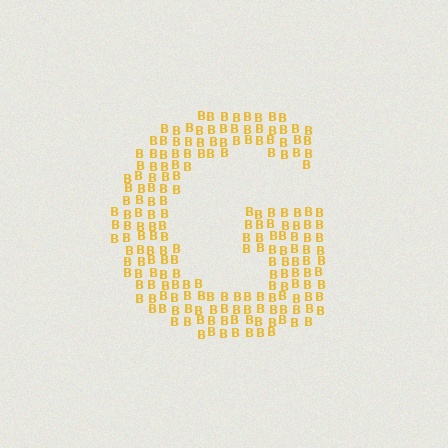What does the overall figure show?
The overall figure shows the letter G.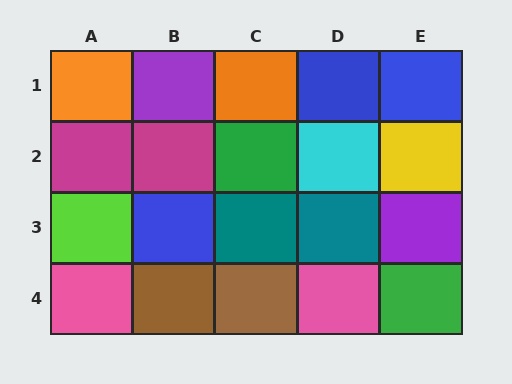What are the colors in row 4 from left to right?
Pink, brown, brown, pink, green.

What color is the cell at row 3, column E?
Purple.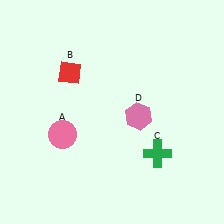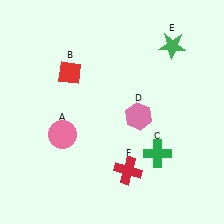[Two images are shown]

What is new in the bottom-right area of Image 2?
A red cross (F) was added in the bottom-right area of Image 2.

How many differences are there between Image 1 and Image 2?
There are 2 differences between the two images.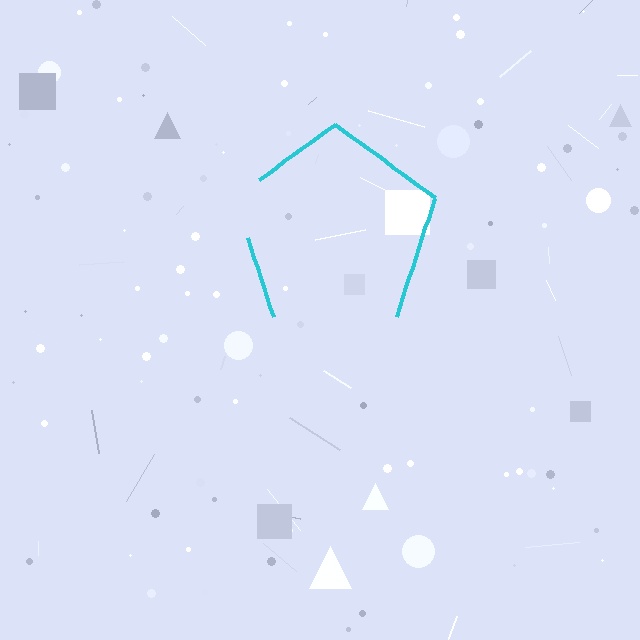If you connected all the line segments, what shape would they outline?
They would outline a pentagon.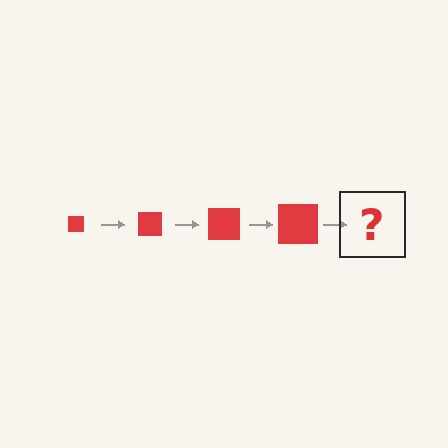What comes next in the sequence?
The next element should be a red square, larger than the previous one.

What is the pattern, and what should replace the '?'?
The pattern is that the square gets progressively larger each step. The '?' should be a red square, larger than the previous one.